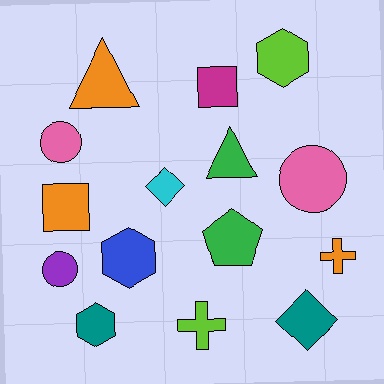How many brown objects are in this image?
There are no brown objects.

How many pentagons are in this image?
There is 1 pentagon.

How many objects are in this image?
There are 15 objects.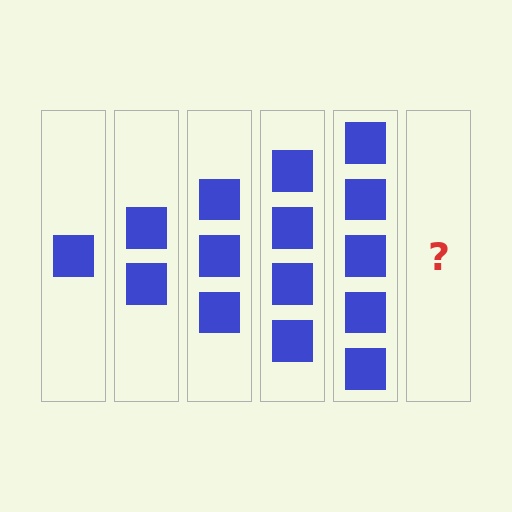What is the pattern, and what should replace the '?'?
The pattern is that each step adds one more square. The '?' should be 6 squares.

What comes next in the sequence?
The next element should be 6 squares.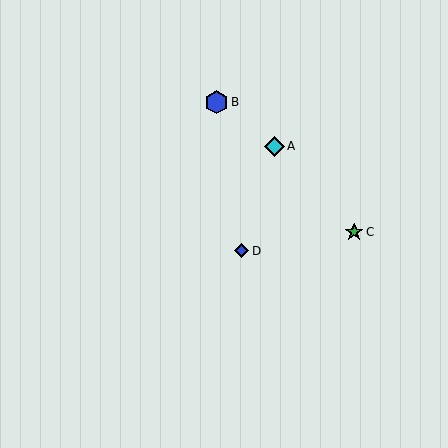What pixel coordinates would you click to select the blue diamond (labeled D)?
Click at (241, 251) to select the blue diamond D.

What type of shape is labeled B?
Shape B is a blue hexagon.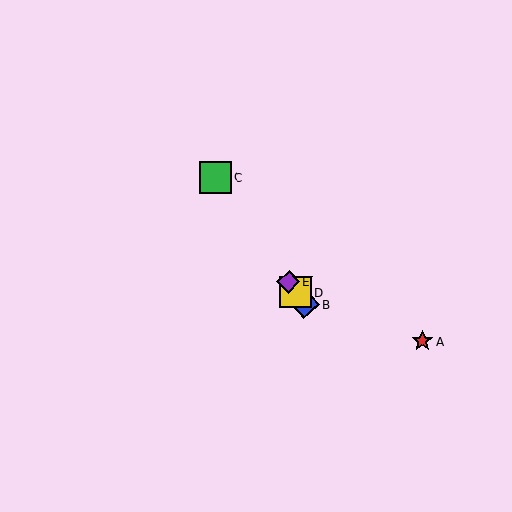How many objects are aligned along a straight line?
4 objects (B, C, D, E) are aligned along a straight line.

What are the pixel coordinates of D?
Object D is at (296, 292).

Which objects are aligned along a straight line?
Objects B, C, D, E are aligned along a straight line.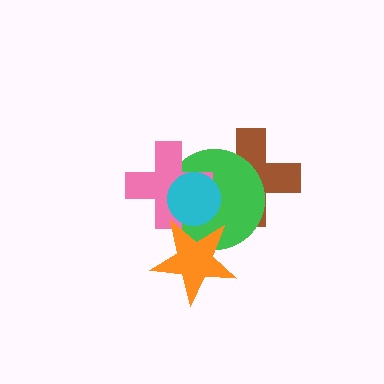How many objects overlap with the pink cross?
4 objects overlap with the pink cross.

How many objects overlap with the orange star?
3 objects overlap with the orange star.